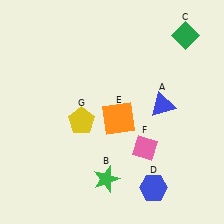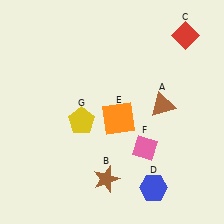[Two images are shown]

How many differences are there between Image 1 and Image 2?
There are 3 differences between the two images.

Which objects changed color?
A changed from blue to brown. B changed from green to brown. C changed from green to red.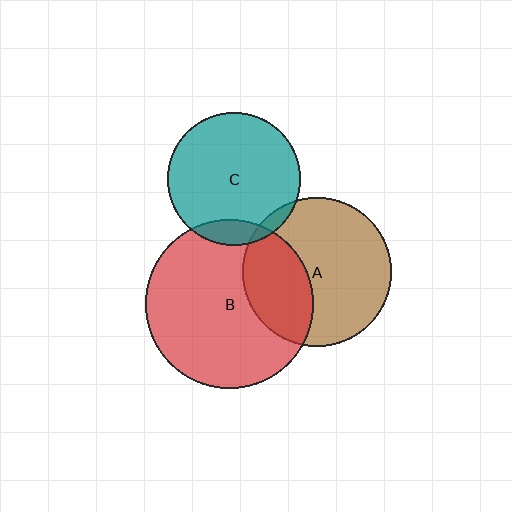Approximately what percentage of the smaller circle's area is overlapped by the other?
Approximately 5%.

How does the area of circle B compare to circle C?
Approximately 1.6 times.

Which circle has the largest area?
Circle B (red).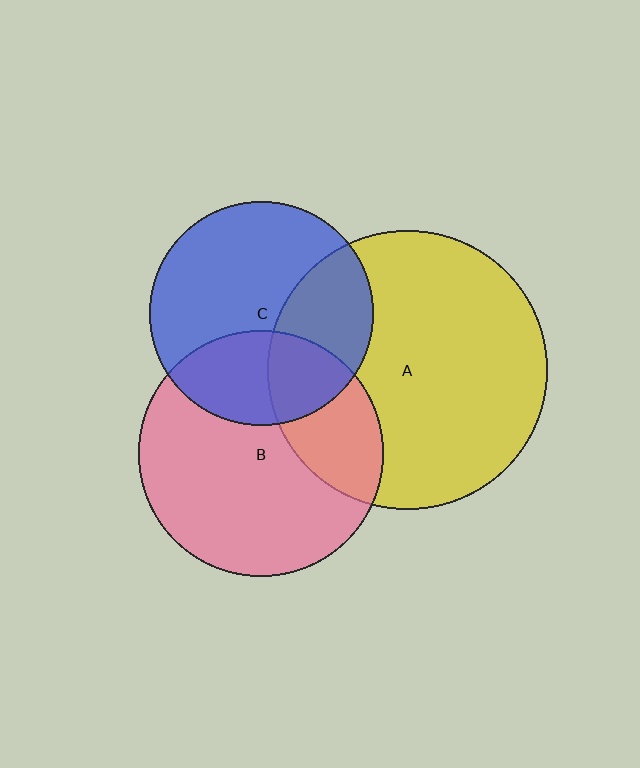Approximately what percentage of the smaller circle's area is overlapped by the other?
Approximately 30%.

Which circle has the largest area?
Circle A (yellow).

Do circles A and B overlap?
Yes.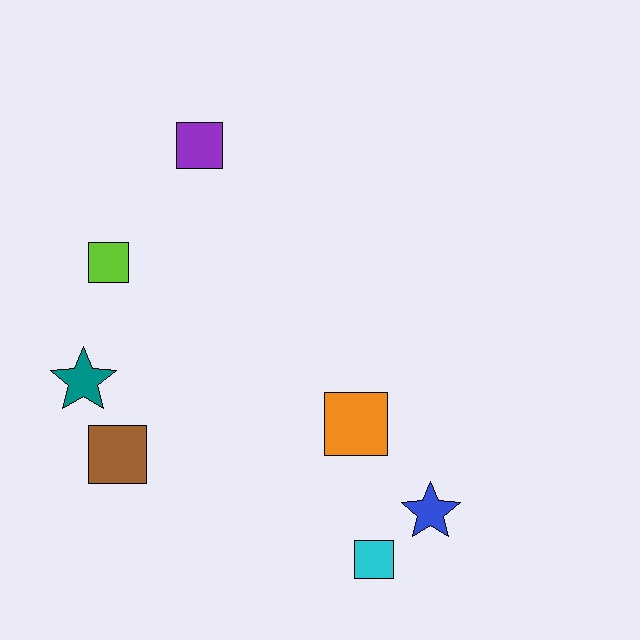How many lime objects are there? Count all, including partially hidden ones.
There is 1 lime object.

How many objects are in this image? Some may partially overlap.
There are 7 objects.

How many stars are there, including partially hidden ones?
There are 2 stars.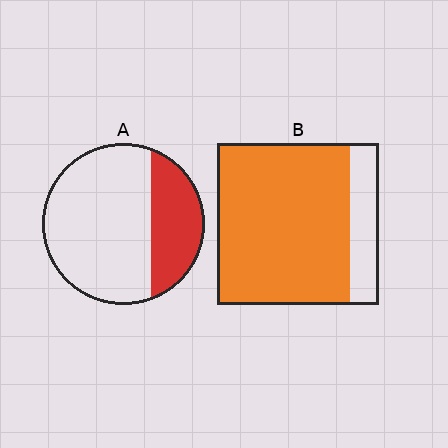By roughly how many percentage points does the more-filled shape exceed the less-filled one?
By roughly 55 percentage points (B over A).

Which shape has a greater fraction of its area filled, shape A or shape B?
Shape B.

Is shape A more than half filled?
No.